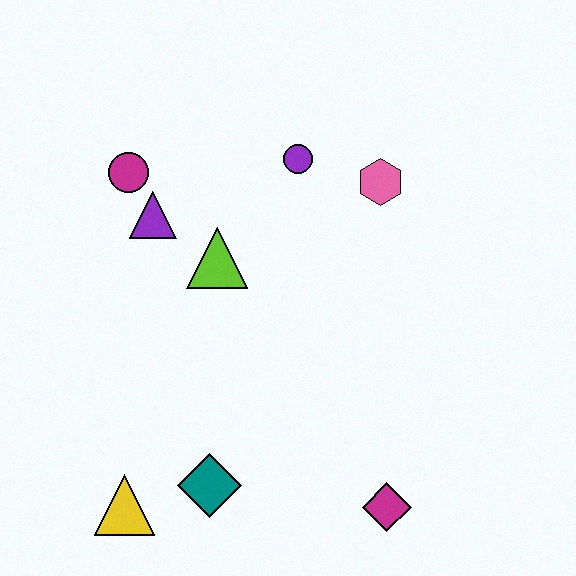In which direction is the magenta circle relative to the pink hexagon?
The magenta circle is to the left of the pink hexagon.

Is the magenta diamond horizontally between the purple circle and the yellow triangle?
No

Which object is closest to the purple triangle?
The magenta circle is closest to the purple triangle.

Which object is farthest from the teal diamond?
The pink hexagon is farthest from the teal diamond.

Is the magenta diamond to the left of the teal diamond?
No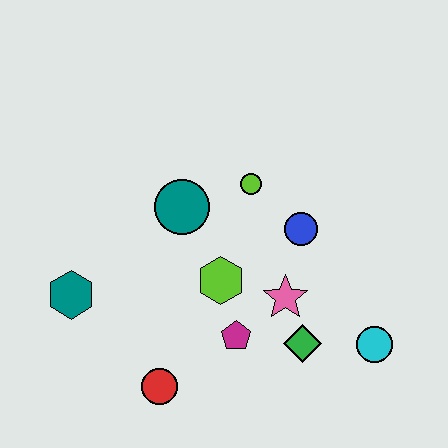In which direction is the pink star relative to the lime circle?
The pink star is below the lime circle.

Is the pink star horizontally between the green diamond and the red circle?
Yes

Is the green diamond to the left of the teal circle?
No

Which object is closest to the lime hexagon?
The magenta pentagon is closest to the lime hexagon.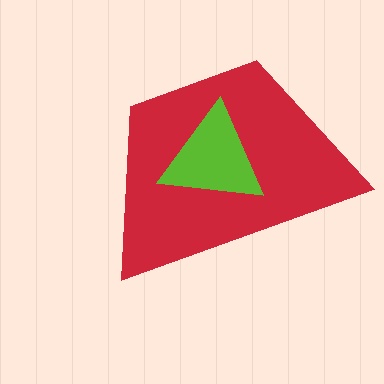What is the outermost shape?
The red trapezoid.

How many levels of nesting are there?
2.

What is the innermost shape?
The lime triangle.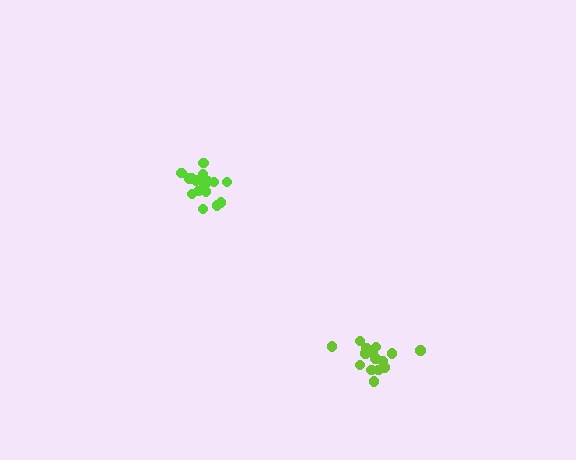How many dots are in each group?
Group 1: 15 dots, Group 2: 16 dots (31 total).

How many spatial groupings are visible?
There are 2 spatial groupings.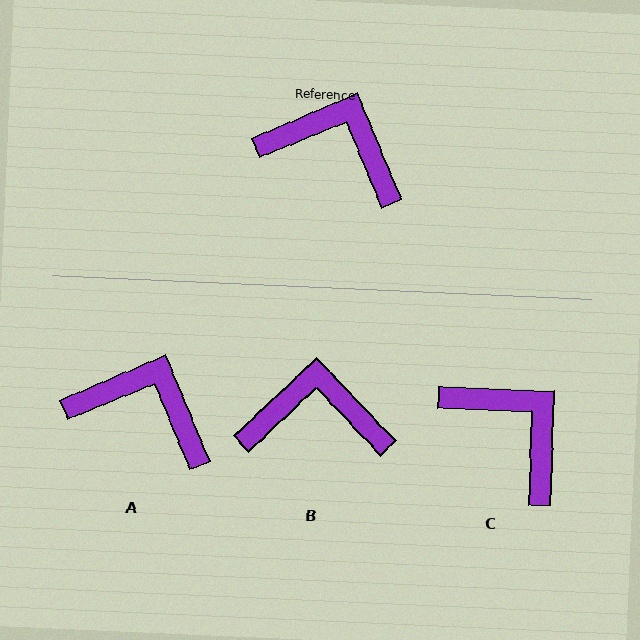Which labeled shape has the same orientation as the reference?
A.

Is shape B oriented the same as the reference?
No, it is off by about 21 degrees.